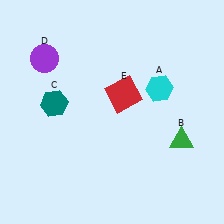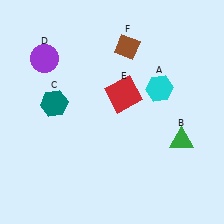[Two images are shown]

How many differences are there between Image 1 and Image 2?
There is 1 difference between the two images.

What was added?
A brown diamond (F) was added in Image 2.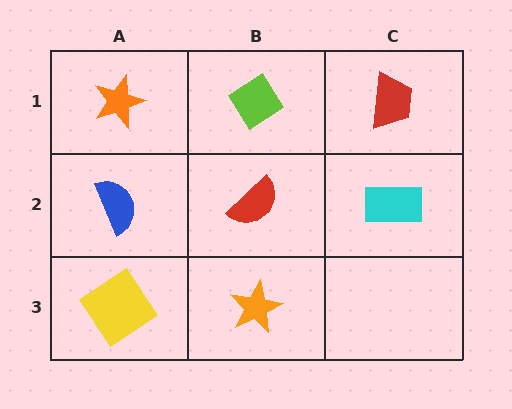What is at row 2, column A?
A blue semicircle.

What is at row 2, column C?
A cyan rectangle.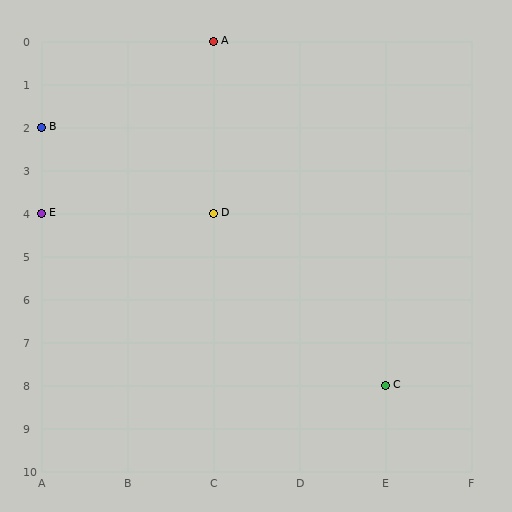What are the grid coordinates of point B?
Point B is at grid coordinates (A, 2).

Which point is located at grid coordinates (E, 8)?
Point C is at (E, 8).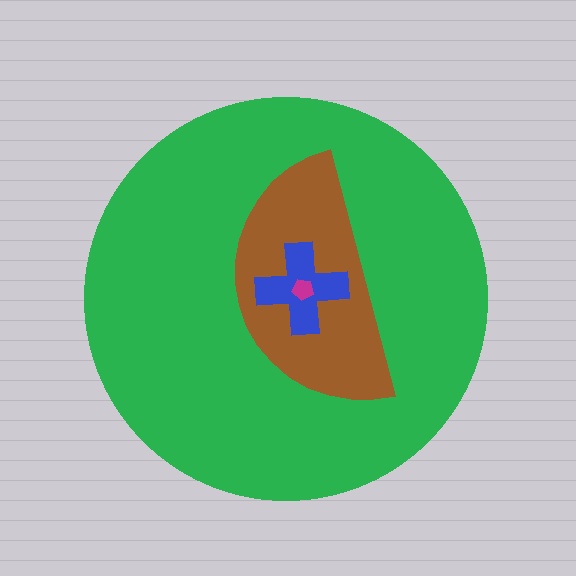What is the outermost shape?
The green circle.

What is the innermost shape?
The magenta pentagon.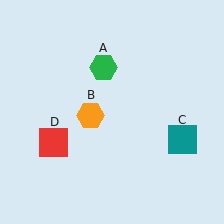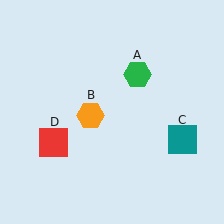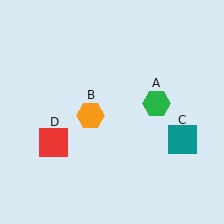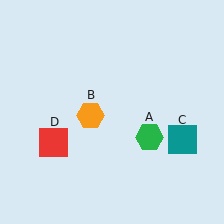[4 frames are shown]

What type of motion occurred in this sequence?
The green hexagon (object A) rotated clockwise around the center of the scene.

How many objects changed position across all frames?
1 object changed position: green hexagon (object A).